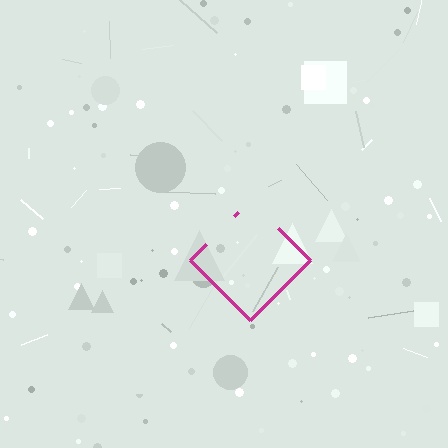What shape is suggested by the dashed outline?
The dashed outline suggests a diamond.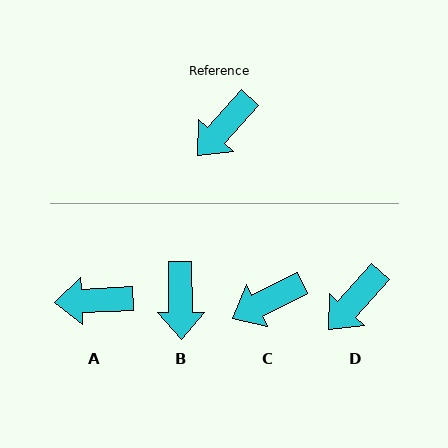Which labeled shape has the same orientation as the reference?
D.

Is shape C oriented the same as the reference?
No, it is off by about 21 degrees.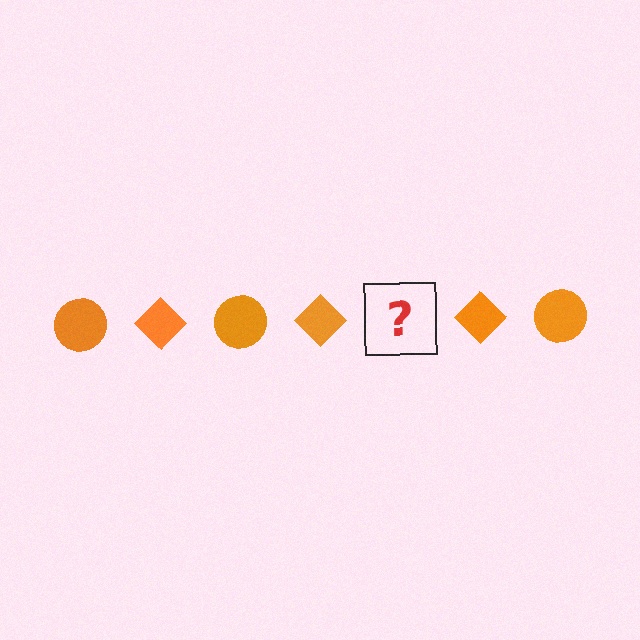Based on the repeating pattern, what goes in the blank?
The blank should be an orange circle.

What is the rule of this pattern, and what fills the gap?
The rule is that the pattern cycles through circle, diamond shapes in orange. The gap should be filled with an orange circle.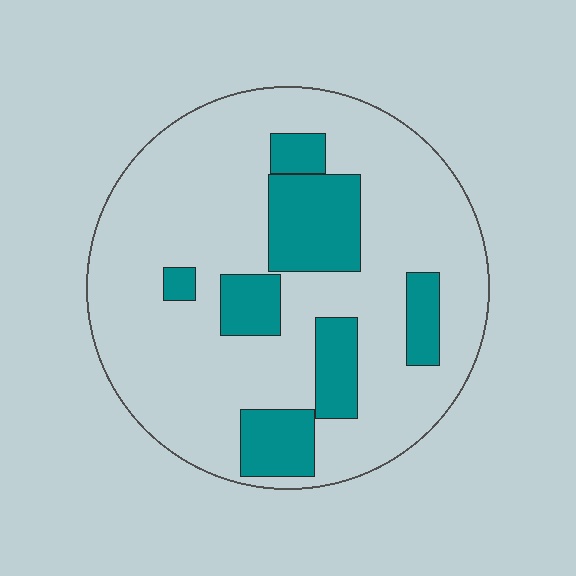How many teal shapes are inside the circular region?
7.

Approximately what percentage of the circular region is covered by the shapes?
Approximately 25%.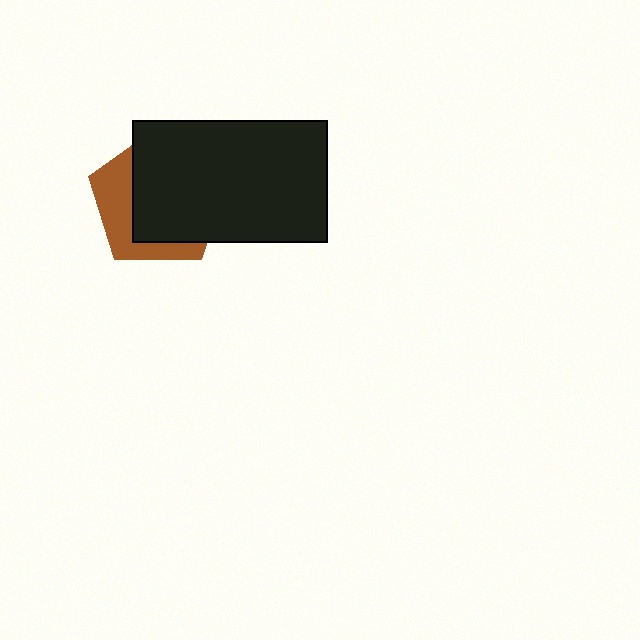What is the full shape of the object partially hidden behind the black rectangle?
The partially hidden object is a brown pentagon.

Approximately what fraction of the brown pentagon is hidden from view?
Roughly 66% of the brown pentagon is hidden behind the black rectangle.